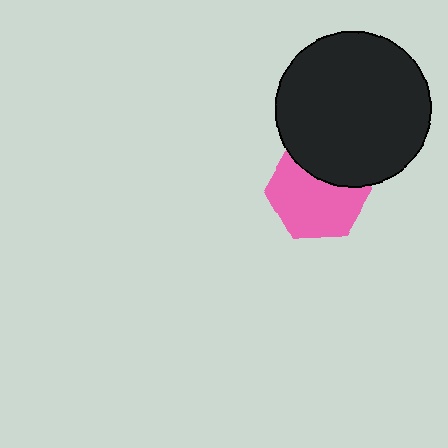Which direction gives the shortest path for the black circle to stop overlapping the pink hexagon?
Moving up gives the shortest separation.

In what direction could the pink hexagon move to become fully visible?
The pink hexagon could move down. That would shift it out from behind the black circle entirely.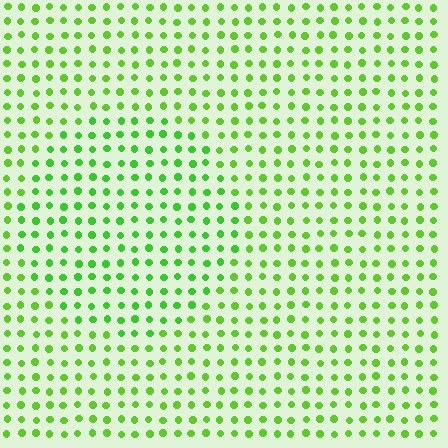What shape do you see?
I see a circle.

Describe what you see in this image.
The image is filled with small lime elements in a uniform arrangement. A circle-shaped region is visible where the elements are tinted to a slightly different hue, forming a subtle color boundary.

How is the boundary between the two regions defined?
The boundary is defined purely by a slight shift in hue (about 16 degrees). Spacing, size, and orientation are identical on both sides.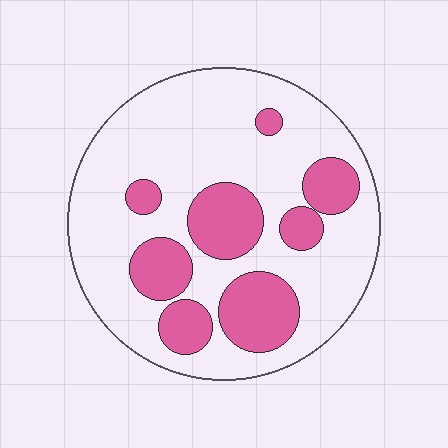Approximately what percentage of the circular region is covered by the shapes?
Approximately 30%.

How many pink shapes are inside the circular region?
8.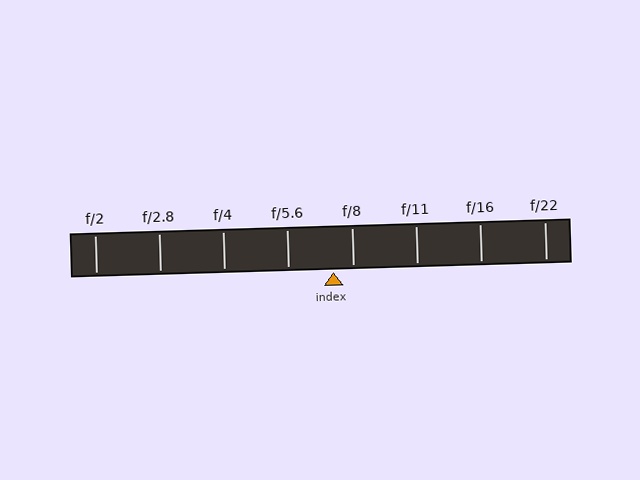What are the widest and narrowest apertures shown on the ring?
The widest aperture shown is f/2 and the narrowest is f/22.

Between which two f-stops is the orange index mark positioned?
The index mark is between f/5.6 and f/8.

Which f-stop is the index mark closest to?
The index mark is closest to f/8.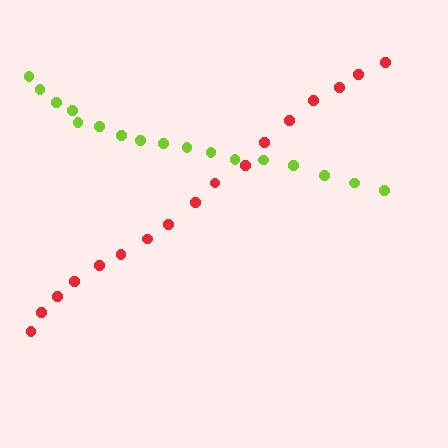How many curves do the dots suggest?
There are 2 distinct paths.